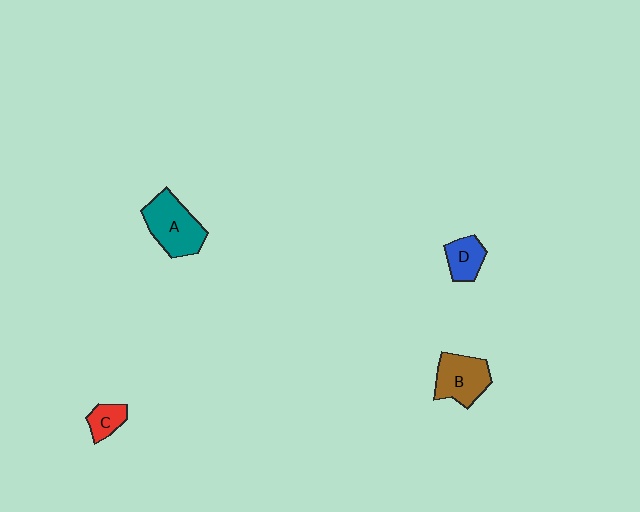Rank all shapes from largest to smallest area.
From largest to smallest: A (teal), B (brown), D (blue), C (red).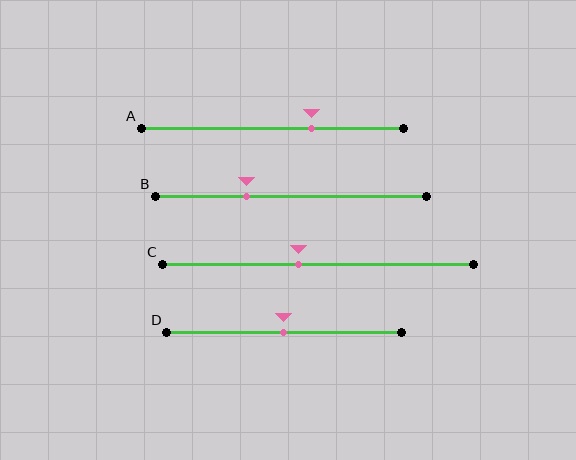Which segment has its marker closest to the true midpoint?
Segment D has its marker closest to the true midpoint.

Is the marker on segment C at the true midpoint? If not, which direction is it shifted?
No, the marker on segment C is shifted to the left by about 6% of the segment length.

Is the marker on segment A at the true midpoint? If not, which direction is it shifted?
No, the marker on segment A is shifted to the right by about 15% of the segment length.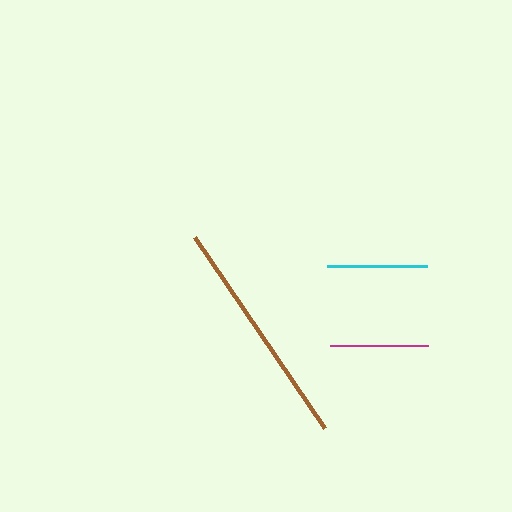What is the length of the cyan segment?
The cyan segment is approximately 100 pixels long.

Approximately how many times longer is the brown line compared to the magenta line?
The brown line is approximately 2.4 times the length of the magenta line.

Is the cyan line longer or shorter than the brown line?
The brown line is longer than the cyan line.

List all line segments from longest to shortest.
From longest to shortest: brown, cyan, magenta.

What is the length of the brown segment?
The brown segment is approximately 231 pixels long.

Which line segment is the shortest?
The magenta line is the shortest at approximately 97 pixels.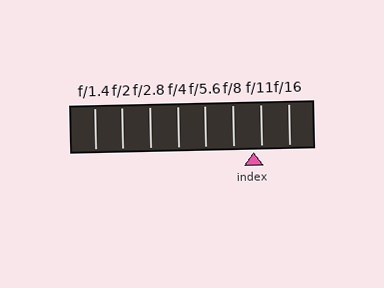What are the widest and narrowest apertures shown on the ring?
The widest aperture shown is f/1.4 and the narrowest is f/16.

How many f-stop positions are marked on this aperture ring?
There are 8 f-stop positions marked.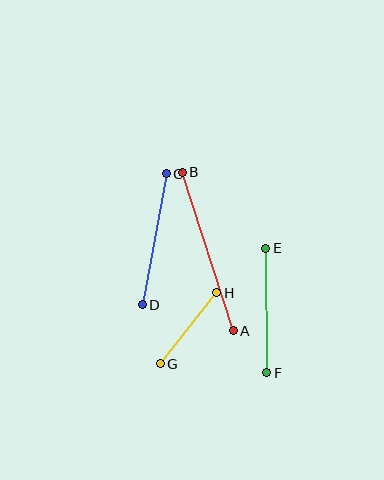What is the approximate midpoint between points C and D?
The midpoint is at approximately (154, 239) pixels.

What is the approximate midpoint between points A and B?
The midpoint is at approximately (208, 251) pixels.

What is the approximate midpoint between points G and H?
The midpoint is at approximately (189, 328) pixels.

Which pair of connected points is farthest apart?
Points A and B are farthest apart.